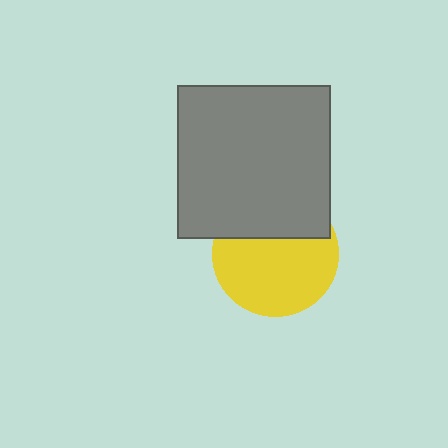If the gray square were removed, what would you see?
You would see the complete yellow circle.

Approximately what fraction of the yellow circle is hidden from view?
Roughly 35% of the yellow circle is hidden behind the gray square.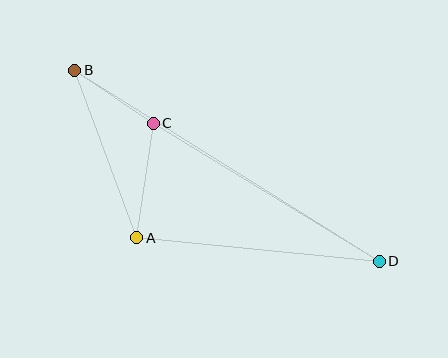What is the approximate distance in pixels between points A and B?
The distance between A and B is approximately 179 pixels.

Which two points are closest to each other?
Points B and C are closest to each other.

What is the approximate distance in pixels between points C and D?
The distance between C and D is approximately 265 pixels.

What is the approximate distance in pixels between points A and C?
The distance between A and C is approximately 116 pixels.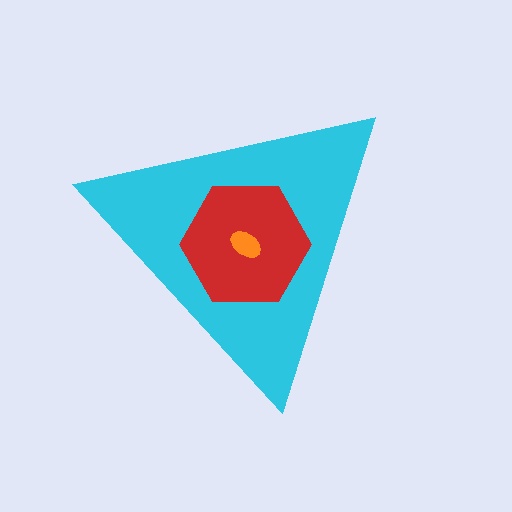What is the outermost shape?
The cyan triangle.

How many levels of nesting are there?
3.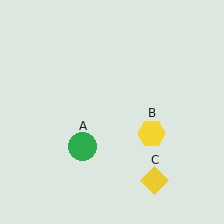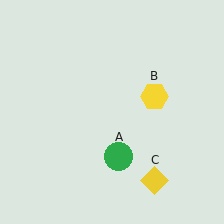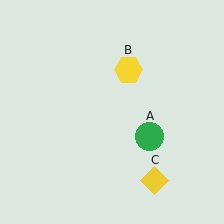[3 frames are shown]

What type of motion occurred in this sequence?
The green circle (object A), yellow hexagon (object B) rotated counterclockwise around the center of the scene.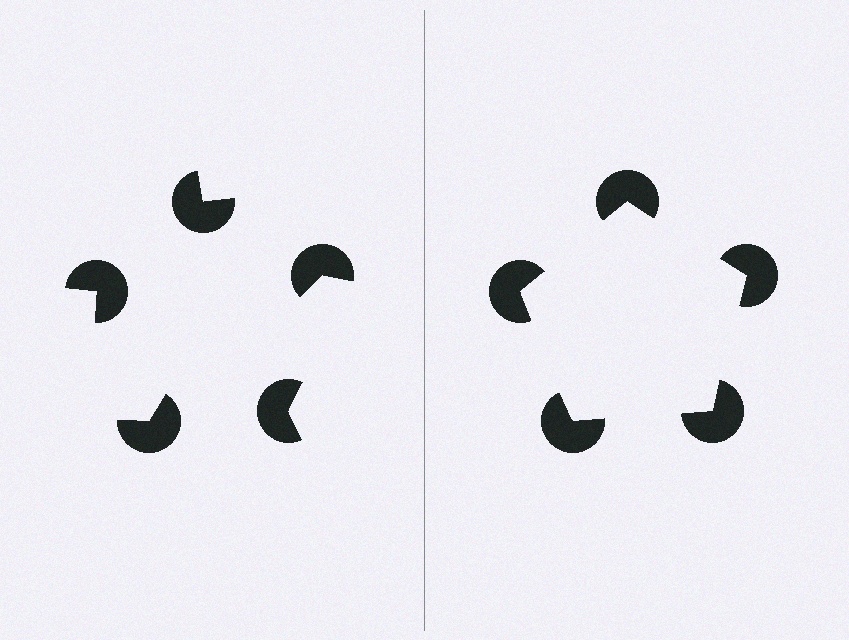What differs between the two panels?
The pac-man discs are positioned identically on both sides; only the wedge orientations differ. On the right they align to a pentagon; on the left they are misaligned.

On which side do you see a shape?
An illusory pentagon appears on the right side. On the left side the wedge cuts are rotated, so no coherent shape forms.